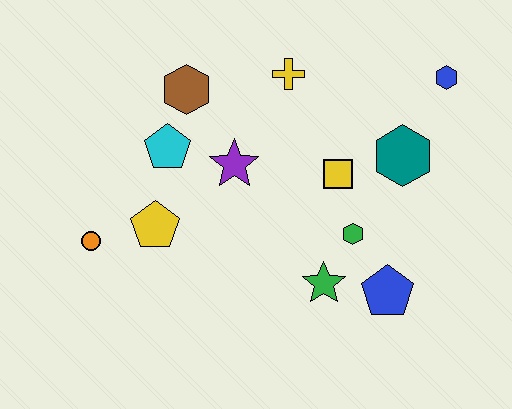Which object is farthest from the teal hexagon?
The orange circle is farthest from the teal hexagon.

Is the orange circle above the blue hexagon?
No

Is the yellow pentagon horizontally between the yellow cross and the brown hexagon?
No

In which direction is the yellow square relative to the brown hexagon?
The yellow square is to the right of the brown hexagon.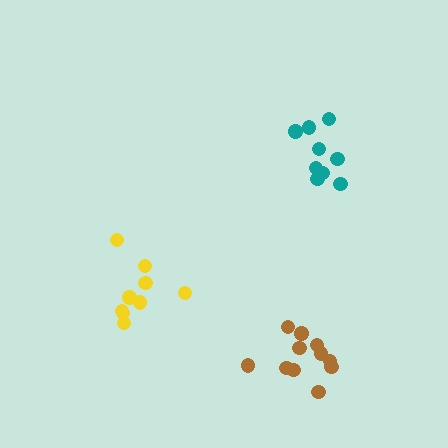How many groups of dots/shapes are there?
There are 3 groups.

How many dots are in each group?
Group 1: 9 dots, Group 2: 9 dots, Group 3: 11 dots (29 total).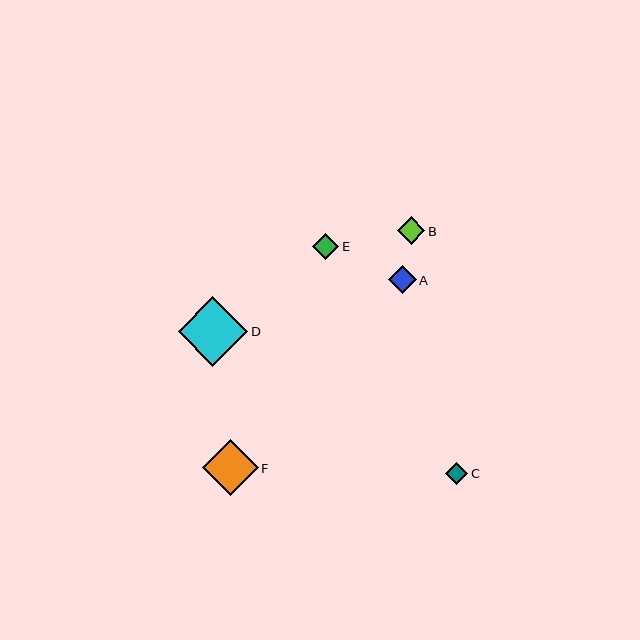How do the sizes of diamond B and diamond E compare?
Diamond B and diamond E are approximately the same size.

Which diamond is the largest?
Diamond D is the largest with a size of approximately 69 pixels.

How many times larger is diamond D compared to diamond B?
Diamond D is approximately 2.6 times the size of diamond B.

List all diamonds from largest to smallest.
From largest to smallest: D, F, A, B, E, C.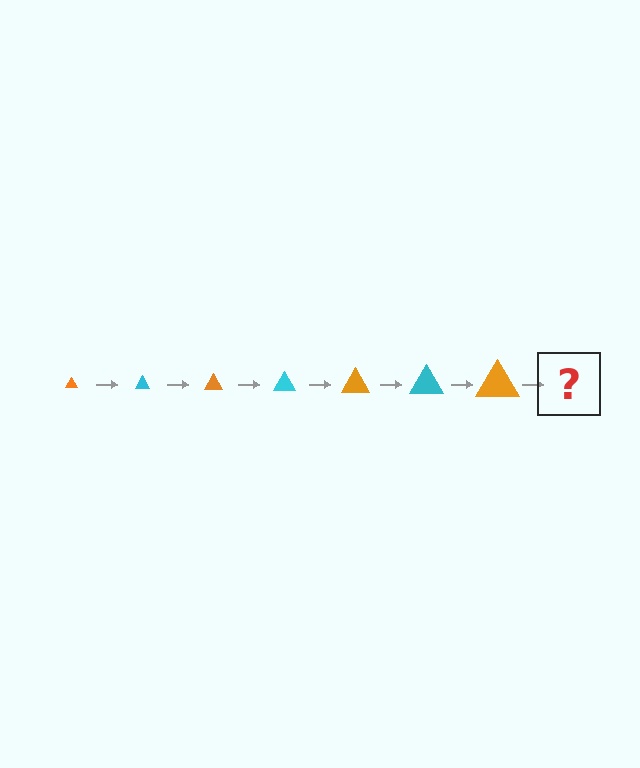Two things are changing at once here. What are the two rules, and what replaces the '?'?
The two rules are that the triangle grows larger each step and the color cycles through orange and cyan. The '?' should be a cyan triangle, larger than the previous one.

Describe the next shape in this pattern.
It should be a cyan triangle, larger than the previous one.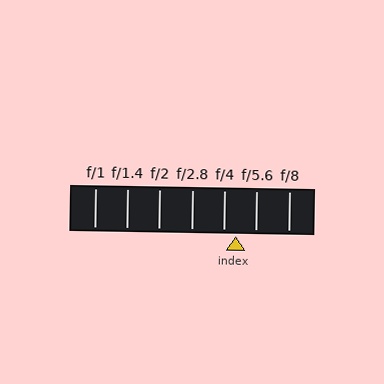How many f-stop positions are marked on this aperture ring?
There are 7 f-stop positions marked.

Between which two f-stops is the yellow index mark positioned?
The index mark is between f/4 and f/5.6.